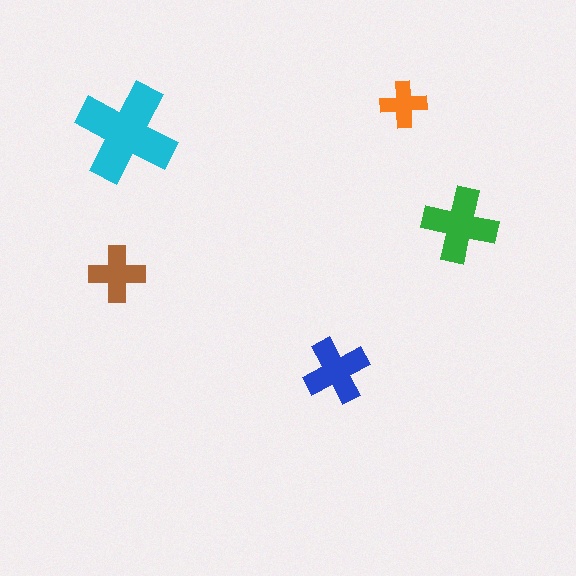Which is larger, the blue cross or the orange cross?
The blue one.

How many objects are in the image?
There are 5 objects in the image.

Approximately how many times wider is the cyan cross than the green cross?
About 1.5 times wider.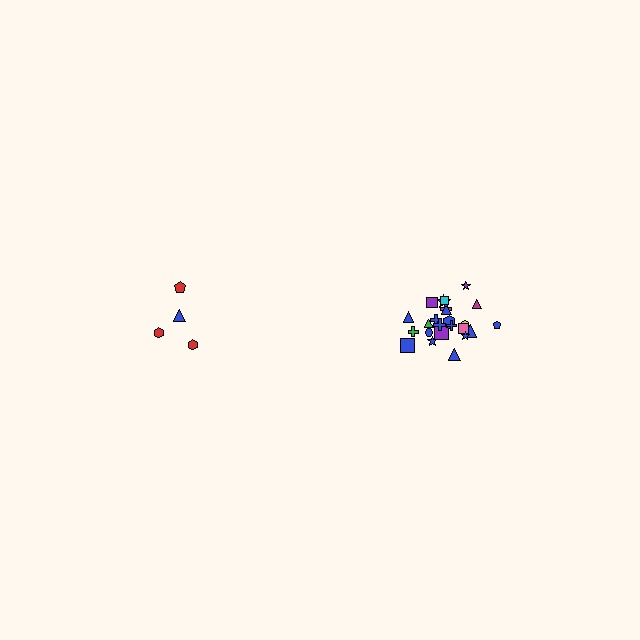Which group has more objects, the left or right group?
The right group.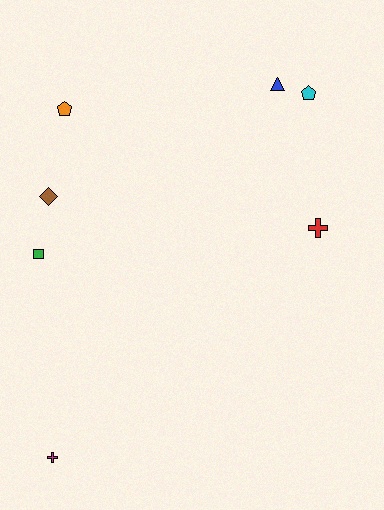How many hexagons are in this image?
There are no hexagons.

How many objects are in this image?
There are 7 objects.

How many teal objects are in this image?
There are no teal objects.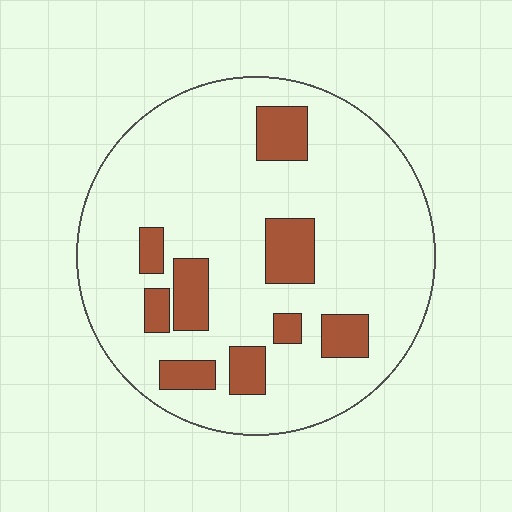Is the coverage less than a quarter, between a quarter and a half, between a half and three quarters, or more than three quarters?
Less than a quarter.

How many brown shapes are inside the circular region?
9.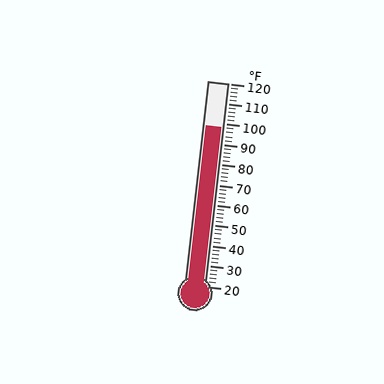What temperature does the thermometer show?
The thermometer shows approximately 98°F.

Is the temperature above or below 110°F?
The temperature is below 110°F.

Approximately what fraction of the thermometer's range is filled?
The thermometer is filled to approximately 80% of its range.